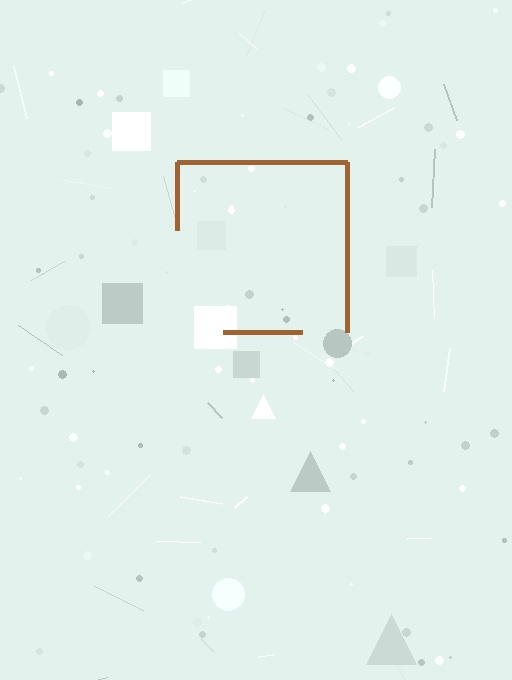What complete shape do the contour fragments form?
The contour fragments form a square.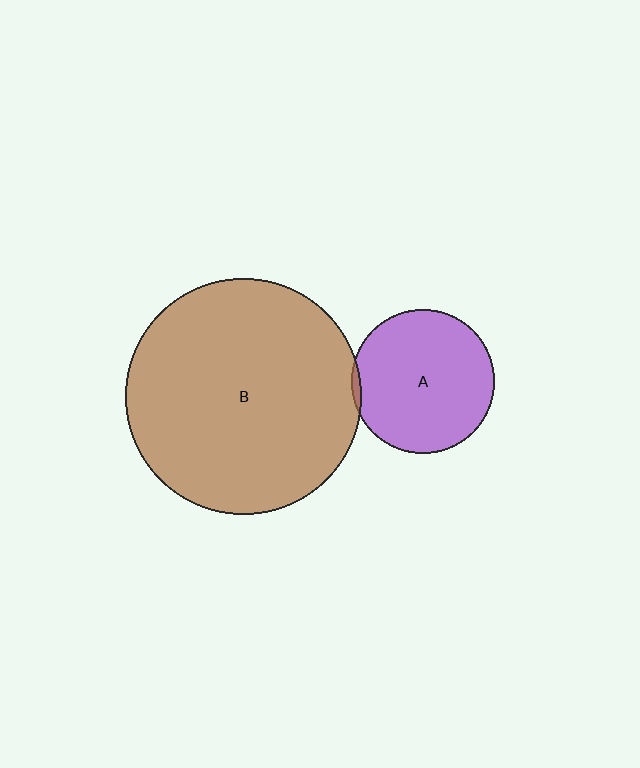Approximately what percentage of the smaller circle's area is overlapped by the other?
Approximately 5%.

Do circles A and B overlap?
Yes.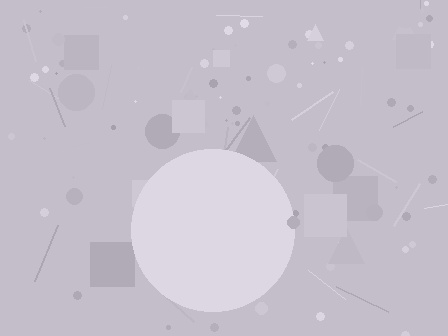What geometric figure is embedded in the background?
A circle is embedded in the background.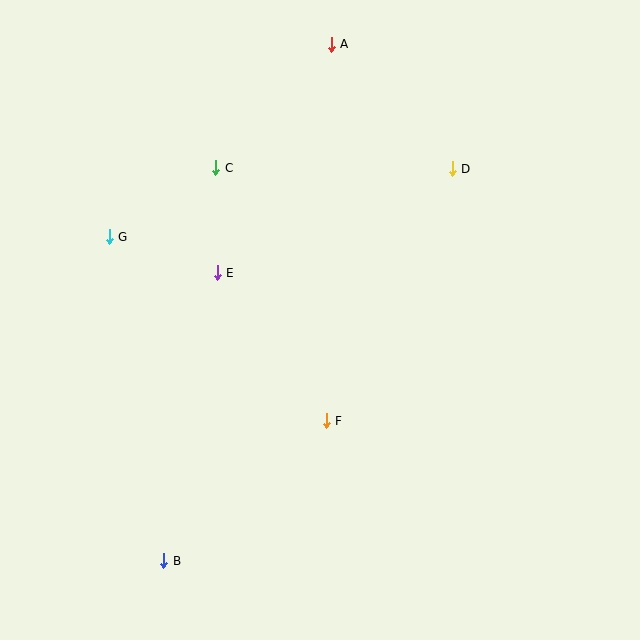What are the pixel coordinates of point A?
Point A is at (331, 44).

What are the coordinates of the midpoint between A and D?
The midpoint between A and D is at (392, 107).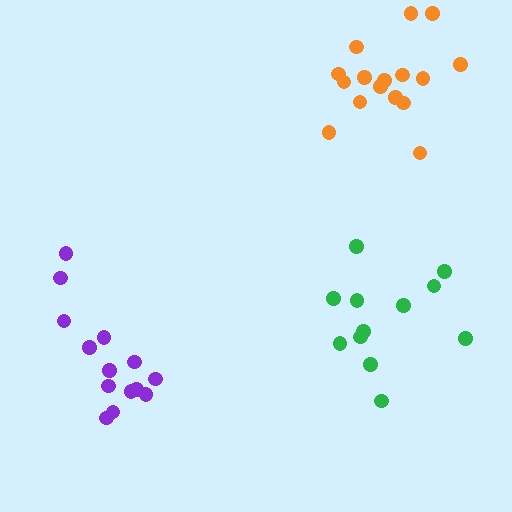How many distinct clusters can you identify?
There are 3 distinct clusters.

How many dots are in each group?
Group 1: 14 dots, Group 2: 16 dots, Group 3: 12 dots (42 total).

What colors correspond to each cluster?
The clusters are colored: purple, orange, green.